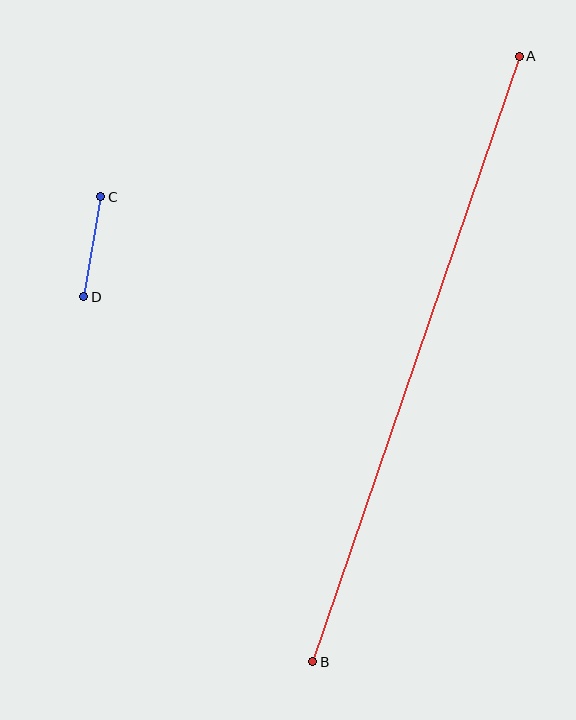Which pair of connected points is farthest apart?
Points A and B are farthest apart.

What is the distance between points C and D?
The distance is approximately 101 pixels.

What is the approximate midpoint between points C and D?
The midpoint is at approximately (92, 247) pixels.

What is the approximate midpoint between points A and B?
The midpoint is at approximately (416, 359) pixels.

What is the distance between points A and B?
The distance is approximately 640 pixels.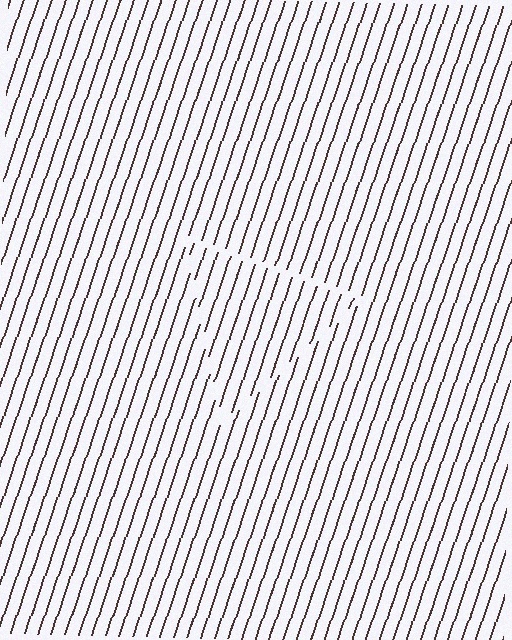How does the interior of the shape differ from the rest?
The interior of the shape contains the same grating, shifted by half a period — the contour is defined by the phase discontinuity where line-ends from the inner and outer gratings abut.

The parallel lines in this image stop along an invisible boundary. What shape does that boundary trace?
An illusory triangle. The interior of the shape contains the same grating, shifted by half a period — the contour is defined by the phase discontinuity where line-ends from the inner and outer gratings abut.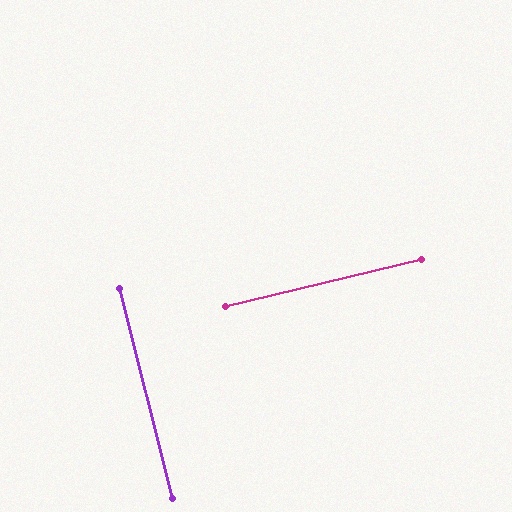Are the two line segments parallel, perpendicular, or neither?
Perpendicular — they meet at approximately 89°.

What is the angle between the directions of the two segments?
Approximately 89 degrees.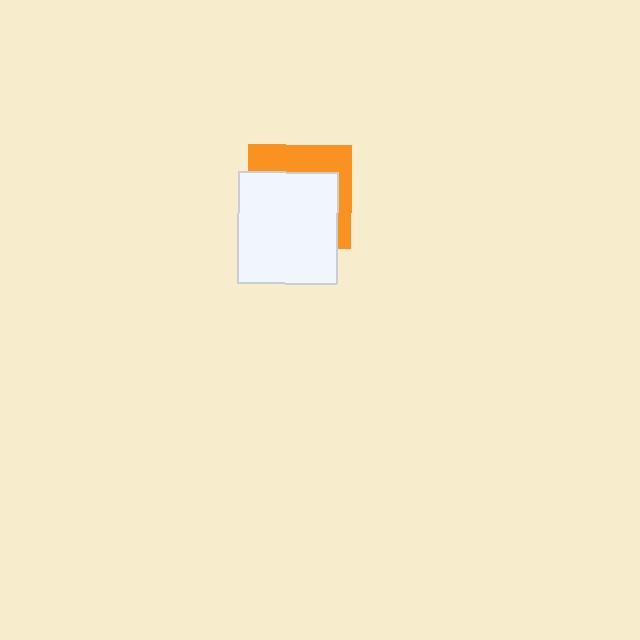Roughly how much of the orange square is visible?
A small part of it is visible (roughly 34%).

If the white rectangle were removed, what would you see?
You would see the complete orange square.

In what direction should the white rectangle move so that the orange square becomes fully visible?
The white rectangle should move toward the lower-left. That is the shortest direction to clear the overlap and leave the orange square fully visible.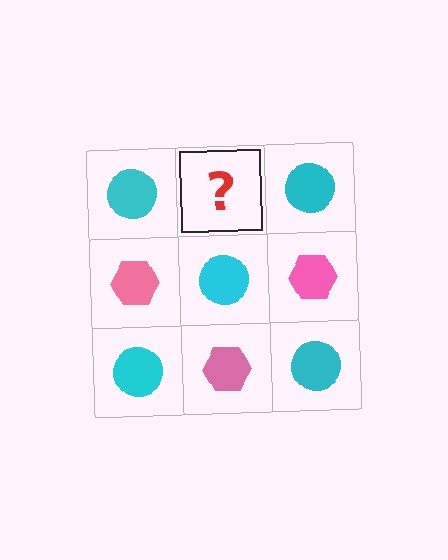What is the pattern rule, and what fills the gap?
The rule is that it alternates cyan circle and pink hexagon in a checkerboard pattern. The gap should be filled with a pink hexagon.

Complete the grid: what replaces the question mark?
The question mark should be replaced with a pink hexagon.